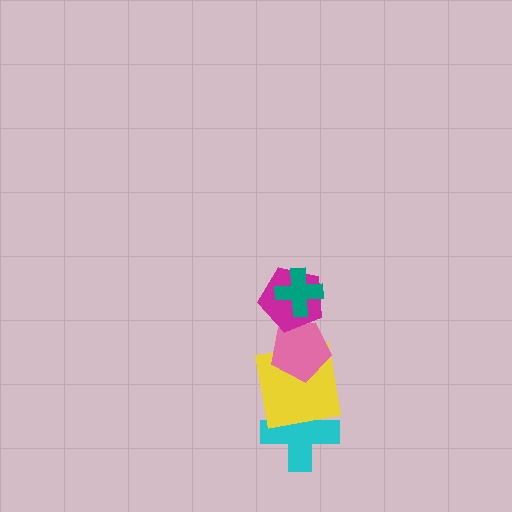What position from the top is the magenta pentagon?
The magenta pentagon is 2nd from the top.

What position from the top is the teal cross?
The teal cross is 1st from the top.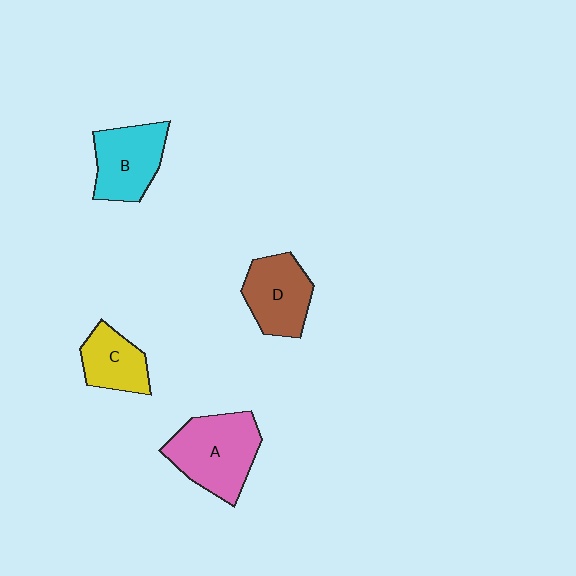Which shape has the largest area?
Shape A (pink).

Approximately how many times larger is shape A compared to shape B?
Approximately 1.3 times.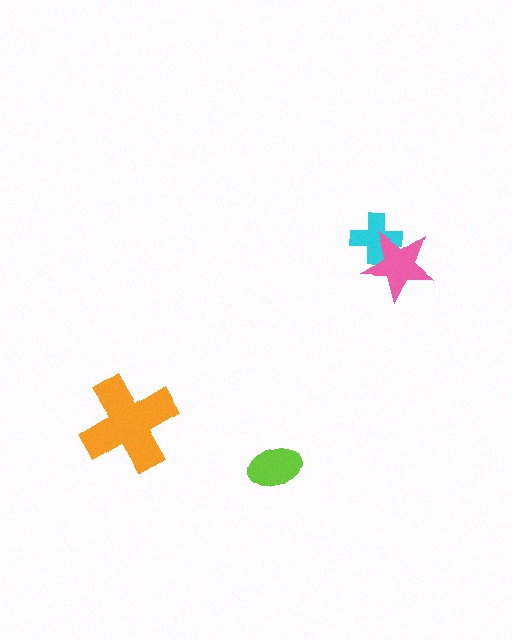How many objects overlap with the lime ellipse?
0 objects overlap with the lime ellipse.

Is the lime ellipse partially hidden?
No, no other shape covers it.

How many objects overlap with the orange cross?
0 objects overlap with the orange cross.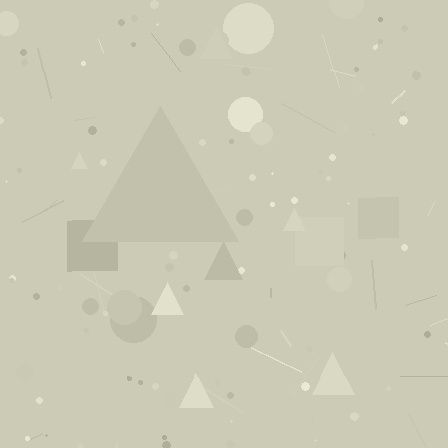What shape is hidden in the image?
A triangle is hidden in the image.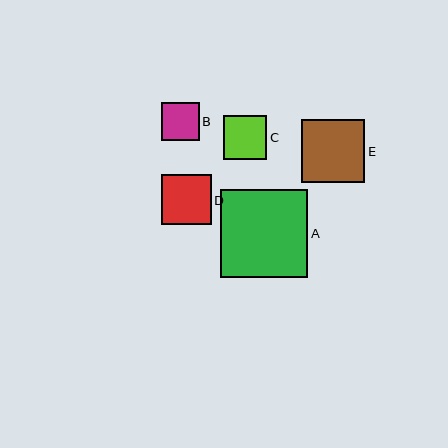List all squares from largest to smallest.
From largest to smallest: A, E, D, C, B.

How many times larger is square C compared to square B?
Square C is approximately 1.2 times the size of square B.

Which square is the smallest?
Square B is the smallest with a size of approximately 38 pixels.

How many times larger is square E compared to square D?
Square E is approximately 1.3 times the size of square D.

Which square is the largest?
Square A is the largest with a size of approximately 87 pixels.